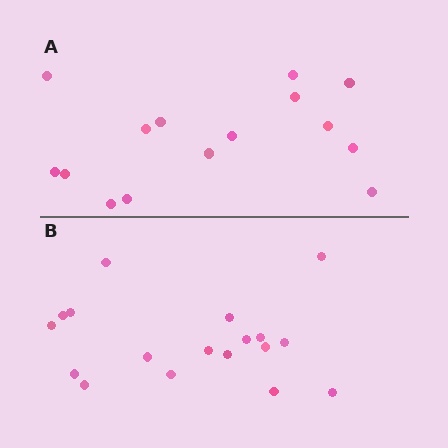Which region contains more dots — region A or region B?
Region B (the bottom region) has more dots.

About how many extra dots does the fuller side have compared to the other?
Region B has just a few more — roughly 2 or 3 more dots than region A.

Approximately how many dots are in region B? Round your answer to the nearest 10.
About 20 dots. (The exact count is 18, which rounds to 20.)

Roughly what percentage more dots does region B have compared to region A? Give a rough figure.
About 20% more.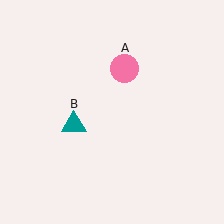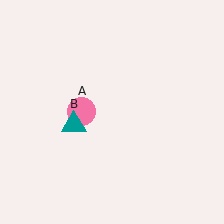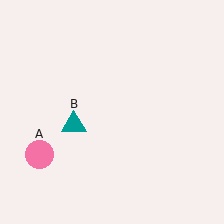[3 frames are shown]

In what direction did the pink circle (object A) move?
The pink circle (object A) moved down and to the left.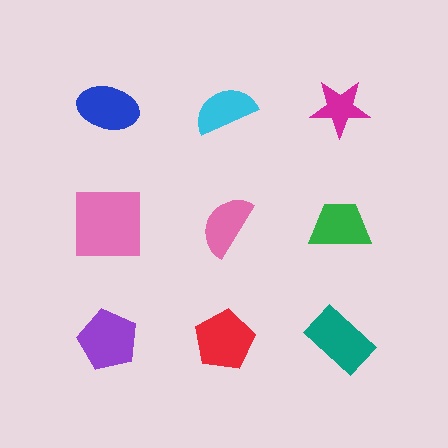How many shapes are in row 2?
3 shapes.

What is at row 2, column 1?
A pink square.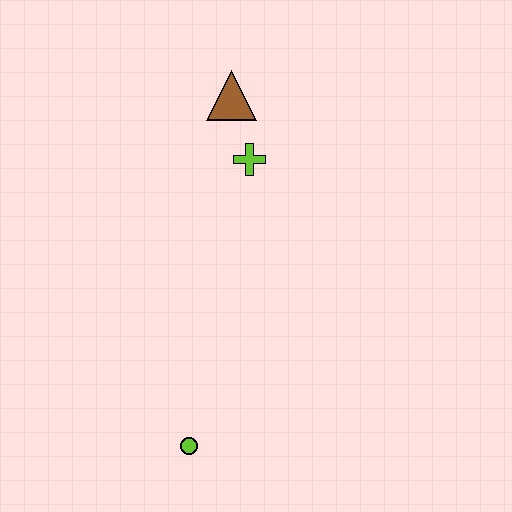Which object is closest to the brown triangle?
The lime cross is closest to the brown triangle.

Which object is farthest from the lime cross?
The lime circle is farthest from the lime cross.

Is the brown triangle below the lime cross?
No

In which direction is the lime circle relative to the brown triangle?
The lime circle is below the brown triangle.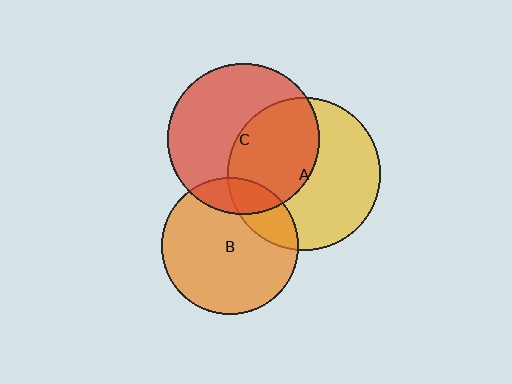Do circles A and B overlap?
Yes.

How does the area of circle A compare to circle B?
Approximately 1.2 times.